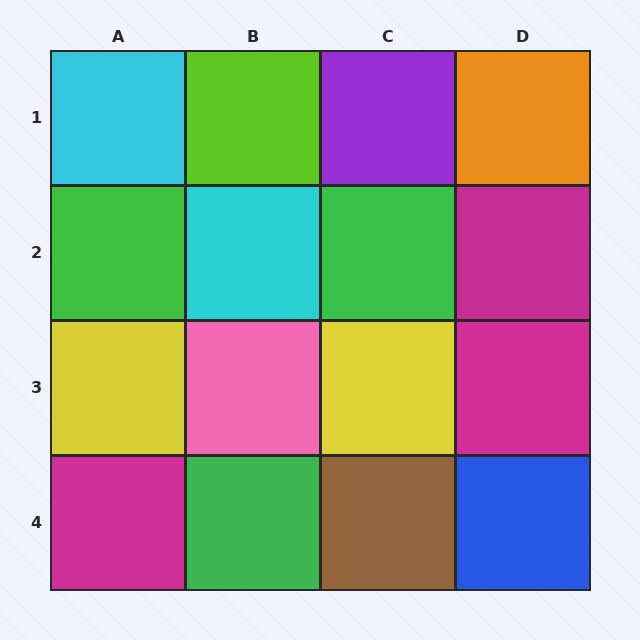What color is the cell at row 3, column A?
Yellow.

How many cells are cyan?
2 cells are cyan.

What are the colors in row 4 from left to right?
Magenta, green, brown, blue.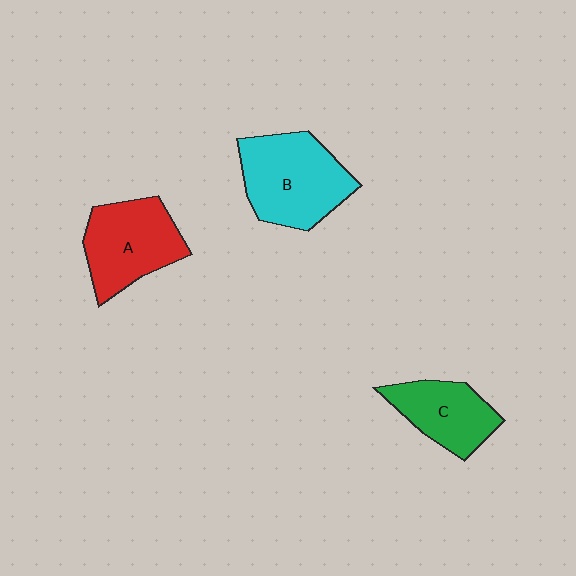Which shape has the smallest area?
Shape C (green).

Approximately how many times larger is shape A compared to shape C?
Approximately 1.3 times.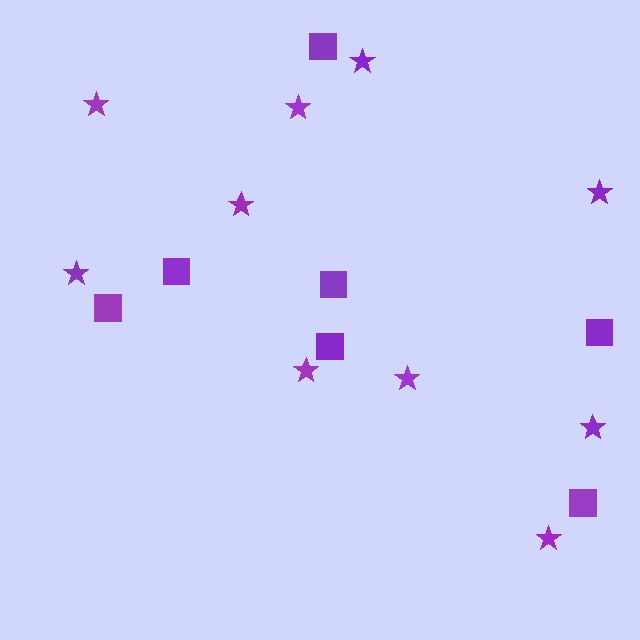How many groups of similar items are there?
There are 2 groups: one group of stars (10) and one group of squares (7).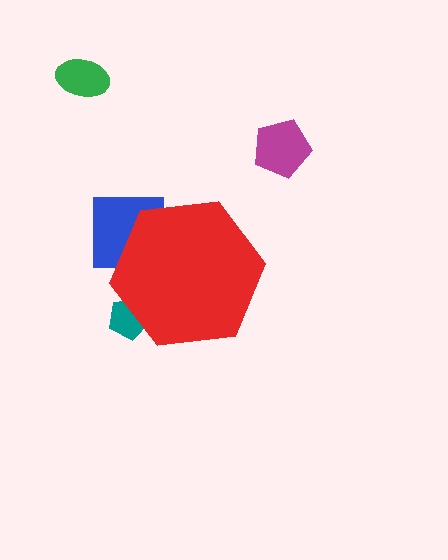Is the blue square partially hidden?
Yes, the blue square is partially hidden behind the red hexagon.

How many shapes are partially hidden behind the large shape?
2 shapes are partially hidden.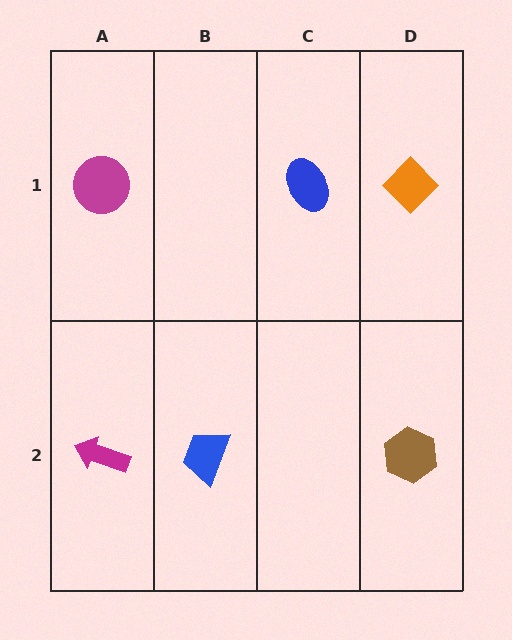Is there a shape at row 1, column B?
No, that cell is empty.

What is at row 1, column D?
An orange diamond.